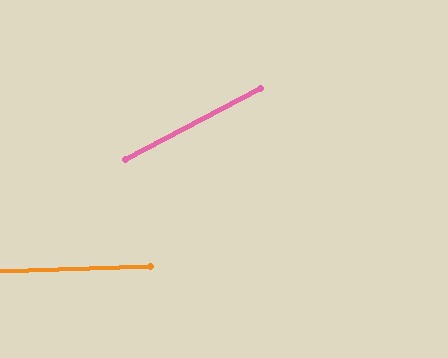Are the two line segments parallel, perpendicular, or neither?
Neither parallel nor perpendicular — they differ by about 26°.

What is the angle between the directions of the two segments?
Approximately 26 degrees.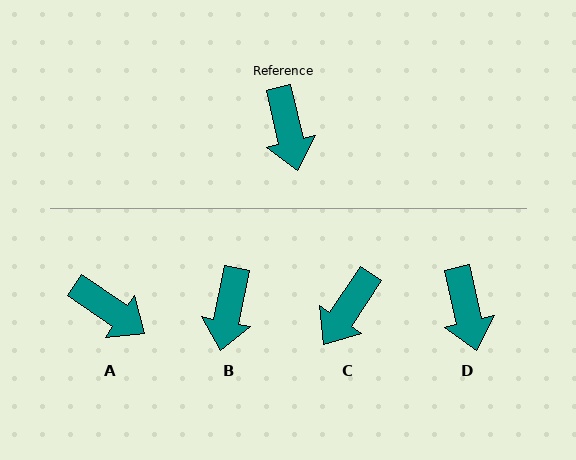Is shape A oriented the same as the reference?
No, it is off by about 43 degrees.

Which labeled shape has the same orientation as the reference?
D.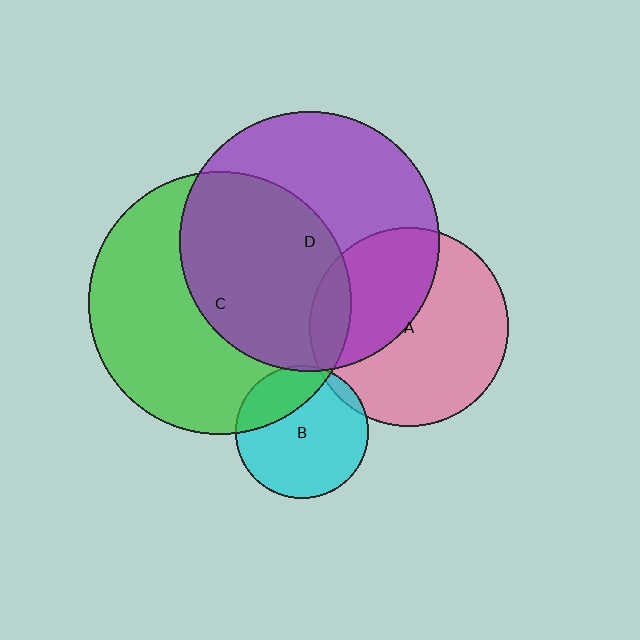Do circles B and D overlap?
Yes.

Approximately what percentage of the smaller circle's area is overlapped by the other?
Approximately 5%.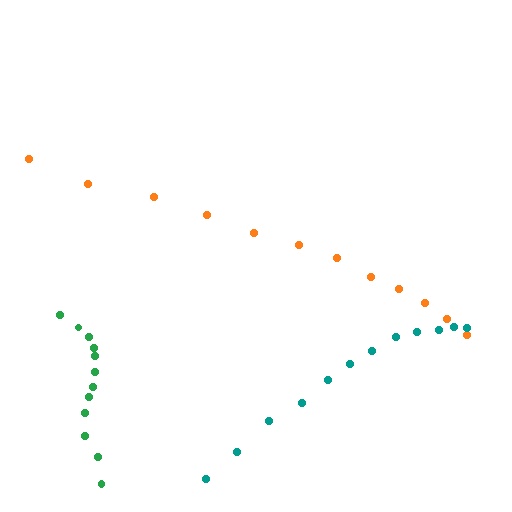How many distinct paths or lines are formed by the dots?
There are 3 distinct paths.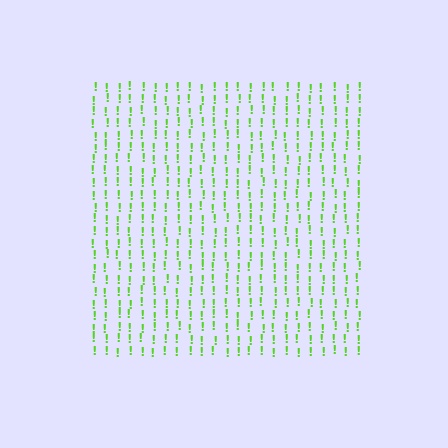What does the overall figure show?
The overall figure shows a square.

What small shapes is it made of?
It is made of small exclamation marks.